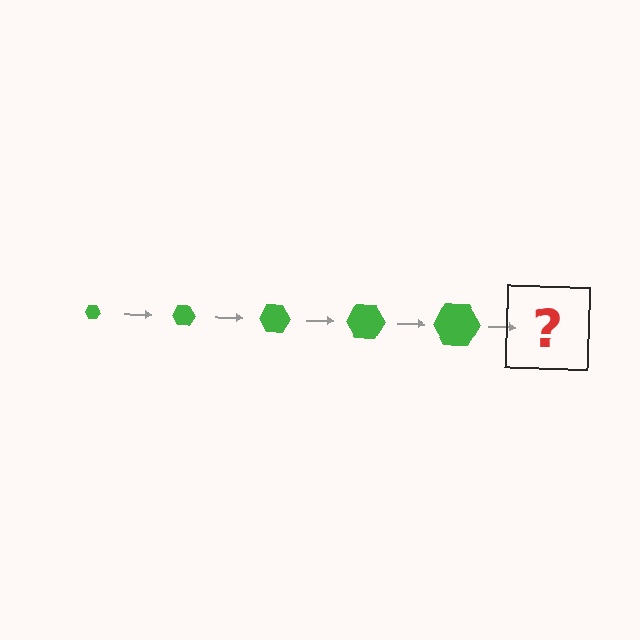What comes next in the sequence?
The next element should be a green hexagon, larger than the previous one.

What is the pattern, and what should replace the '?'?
The pattern is that the hexagon gets progressively larger each step. The '?' should be a green hexagon, larger than the previous one.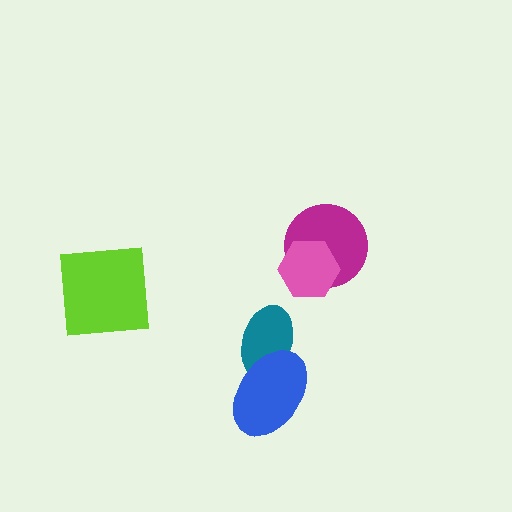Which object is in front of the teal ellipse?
The blue ellipse is in front of the teal ellipse.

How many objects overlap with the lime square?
0 objects overlap with the lime square.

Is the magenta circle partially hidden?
Yes, it is partially covered by another shape.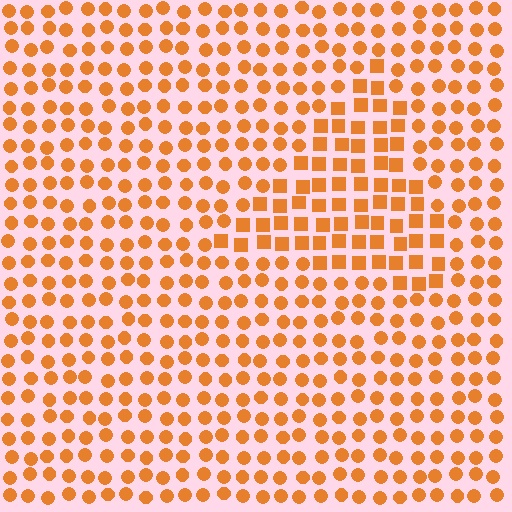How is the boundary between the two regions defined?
The boundary is defined by a change in element shape: squares inside vs. circles outside. All elements share the same color and spacing.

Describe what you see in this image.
The image is filled with small orange elements arranged in a uniform grid. A triangle-shaped region contains squares, while the surrounding area contains circles. The boundary is defined purely by the change in element shape.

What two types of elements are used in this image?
The image uses squares inside the triangle region and circles outside it.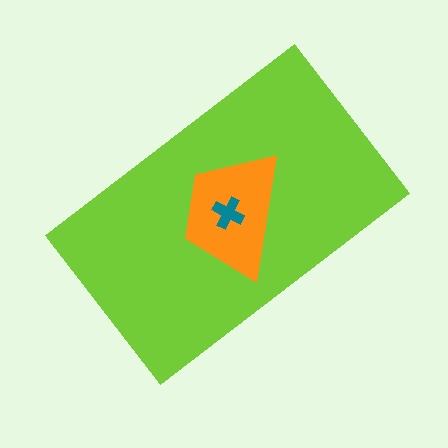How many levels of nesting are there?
3.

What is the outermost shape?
The lime rectangle.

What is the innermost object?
The teal cross.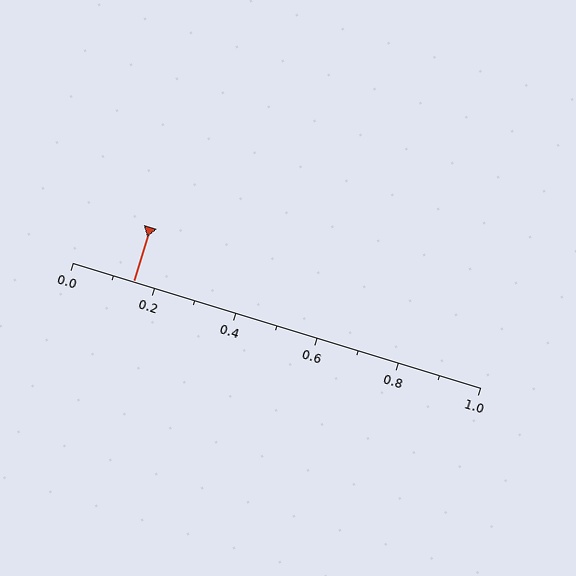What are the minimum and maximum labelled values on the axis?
The axis runs from 0.0 to 1.0.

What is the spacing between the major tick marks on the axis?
The major ticks are spaced 0.2 apart.